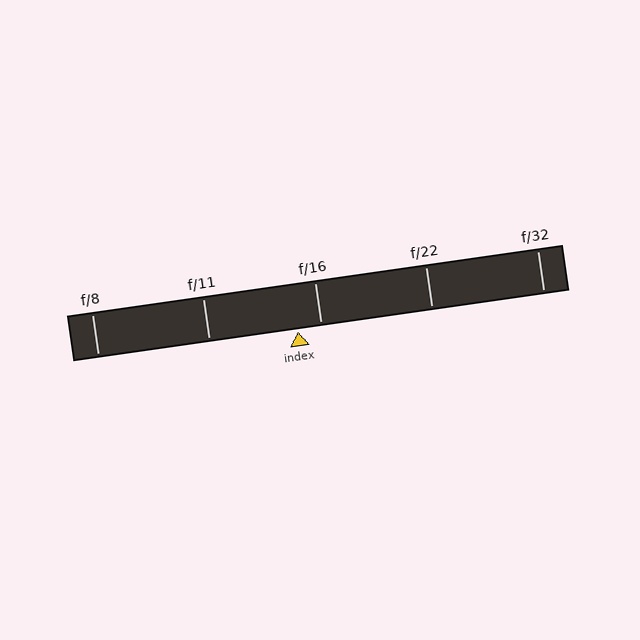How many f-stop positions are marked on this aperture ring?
There are 5 f-stop positions marked.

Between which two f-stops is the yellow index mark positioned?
The index mark is between f/11 and f/16.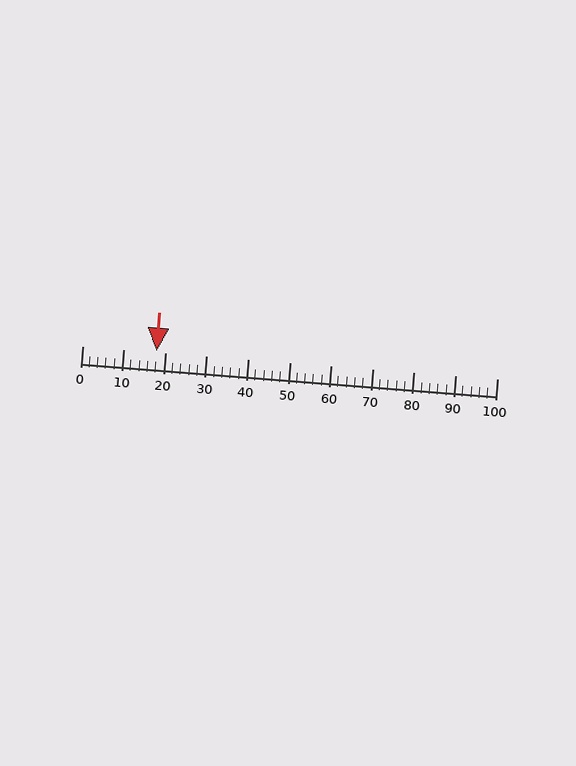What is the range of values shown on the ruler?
The ruler shows values from 0 to 100.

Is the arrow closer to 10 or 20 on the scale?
The arrow is closer to 20.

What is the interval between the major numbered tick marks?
The major tick marks are spaced 10 units apart.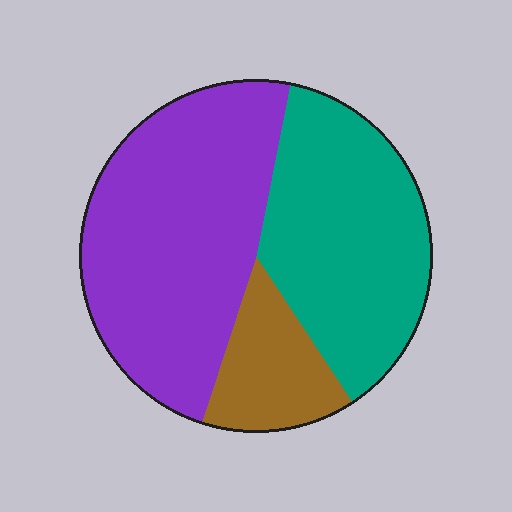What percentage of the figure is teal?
Teal covers around 35% of the figure.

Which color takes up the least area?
Brown, at roughly 15%.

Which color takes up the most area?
Purple, at roughly 50%.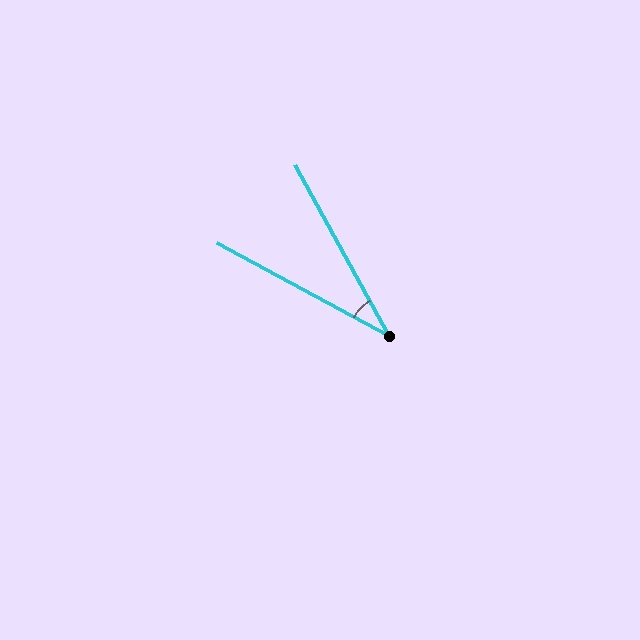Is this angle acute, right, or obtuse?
It is acute.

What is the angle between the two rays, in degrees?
Approximately 33 degrees.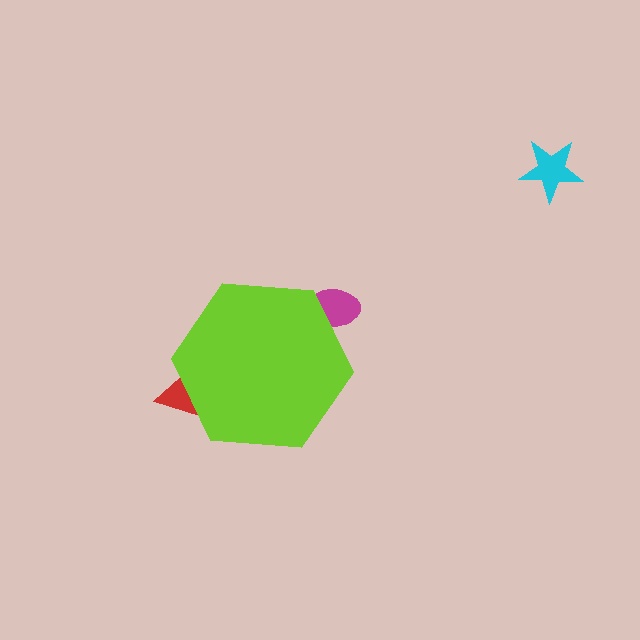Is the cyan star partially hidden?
No, the cyan star is fully visible.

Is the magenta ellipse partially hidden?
Yes, the magenta ellipse is partially hidden behind the lime hexagon.